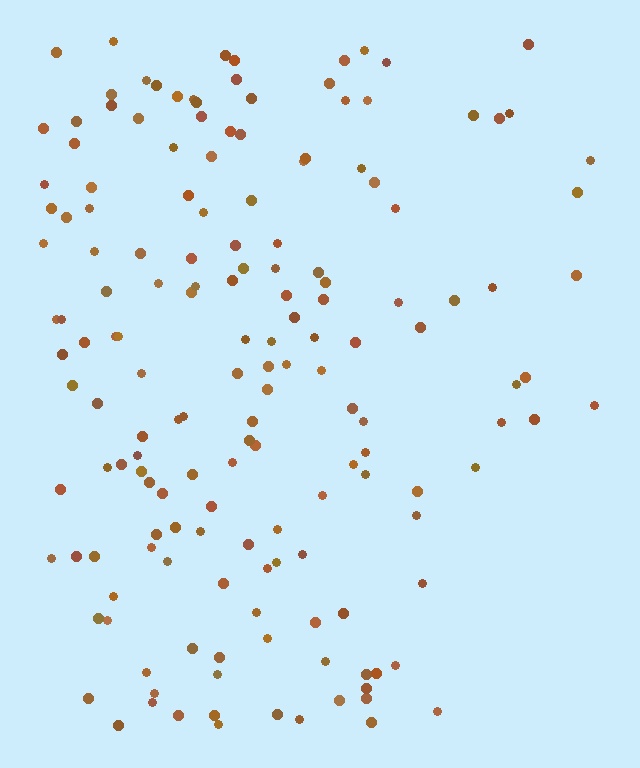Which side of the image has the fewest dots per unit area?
The right.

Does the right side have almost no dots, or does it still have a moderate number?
Still a moderate number, just noticeably fewer than the left.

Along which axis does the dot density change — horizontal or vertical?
Horizontal.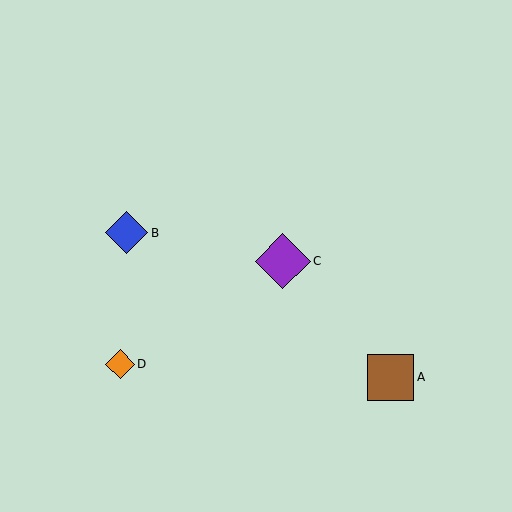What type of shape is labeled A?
Shape A is a brown square.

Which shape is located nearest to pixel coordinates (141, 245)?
The blue diamond (labeled B) at (127, 233) is nearest to that location.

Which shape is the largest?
The purple diamond (labeled C) is the largest.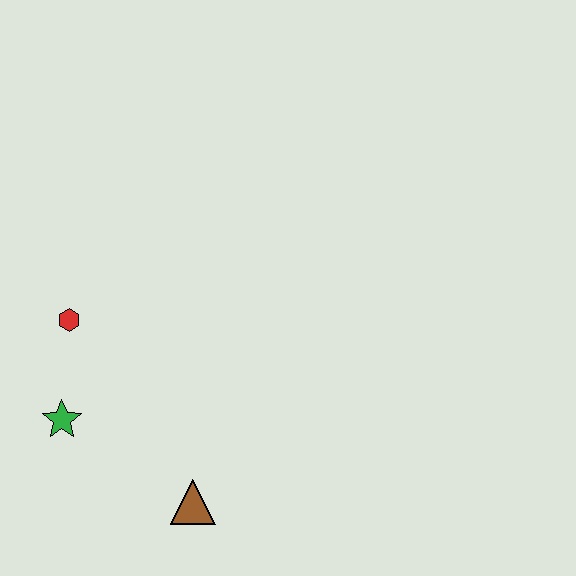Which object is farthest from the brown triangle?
The red hexagon is farthest from the brown triangle.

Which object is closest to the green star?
The red hexagon is closest to the green star.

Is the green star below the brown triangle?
No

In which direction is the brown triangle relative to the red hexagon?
The brown triangle is below the red hexagon.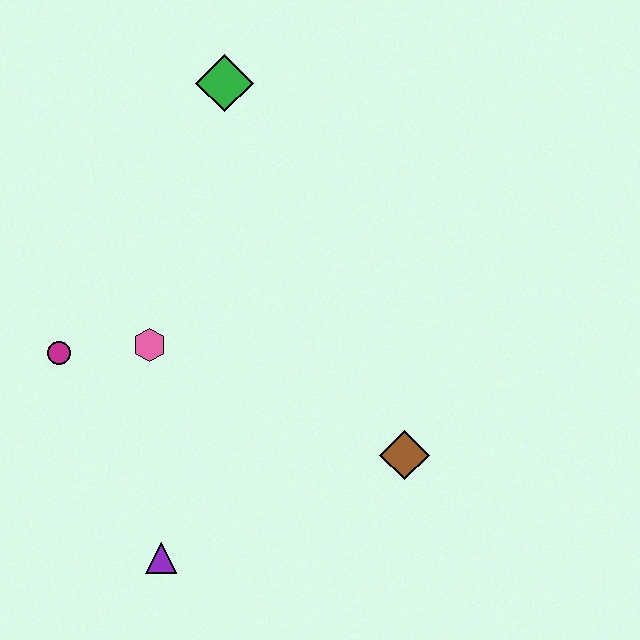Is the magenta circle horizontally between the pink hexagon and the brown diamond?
No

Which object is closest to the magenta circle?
The pink hexagon is closest to the magenta circle.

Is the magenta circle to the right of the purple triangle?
No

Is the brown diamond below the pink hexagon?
Yes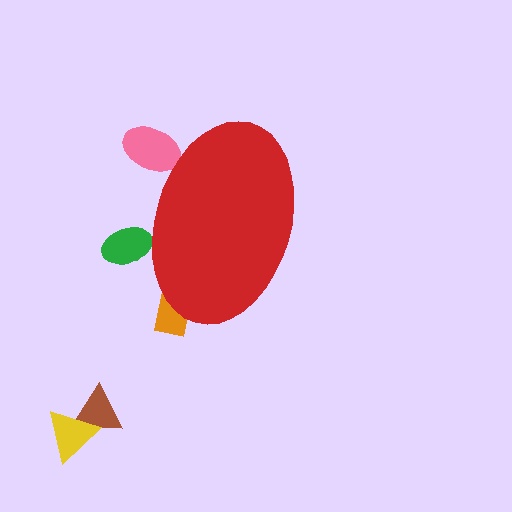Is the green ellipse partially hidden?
Yes, the green ellipse is partially hidden behind the red ellipse.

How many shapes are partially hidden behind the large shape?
3 shapes are partially hidden.